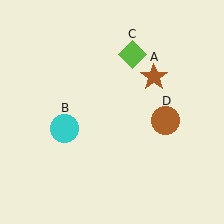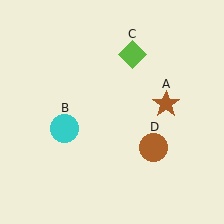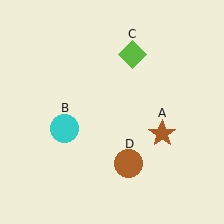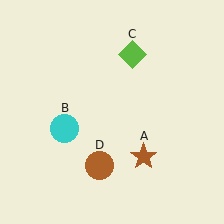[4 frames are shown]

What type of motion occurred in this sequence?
The brown star (object A), brown circle (object D) rotated clockwise around the center of the scene.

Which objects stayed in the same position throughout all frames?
Cyan circle (object B) and lime diamond (object C) remained stationary.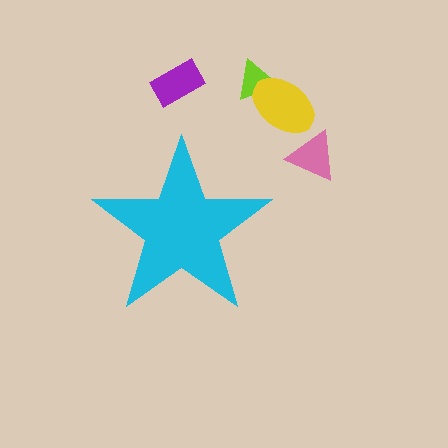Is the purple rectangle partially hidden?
No, the purple rectangle is fully visible.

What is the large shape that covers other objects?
A cyan star.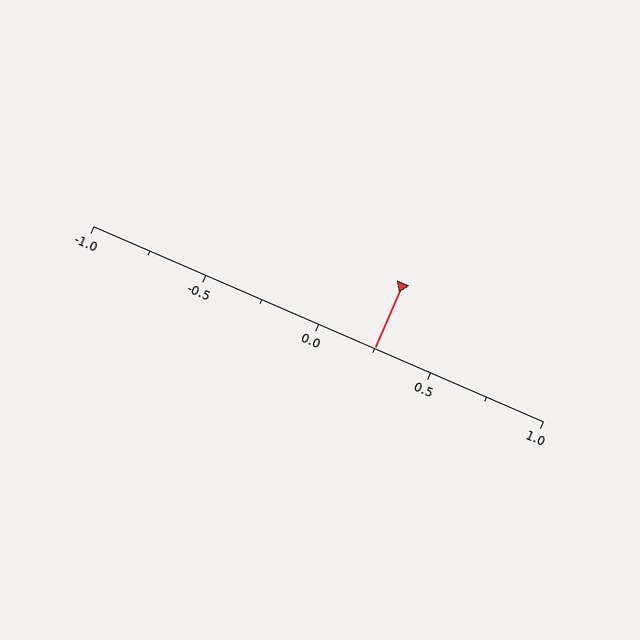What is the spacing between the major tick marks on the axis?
The major ticks are spaced 0.5 apart.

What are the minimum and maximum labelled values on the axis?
The axis runs from -1.0 to 1.0.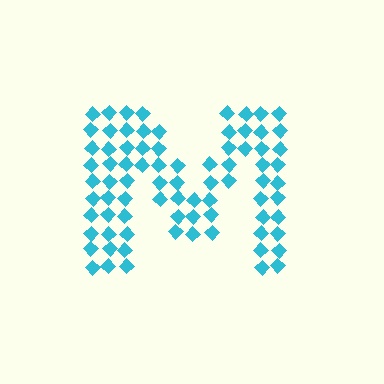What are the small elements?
The small elements are diamonds.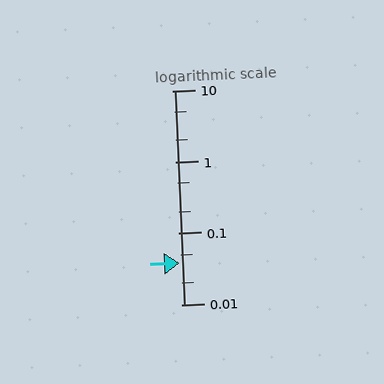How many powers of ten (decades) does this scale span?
The scale spans 3 decades, from 0.01 to 10.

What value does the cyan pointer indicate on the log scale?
The pointer indicates approximately 0.038.